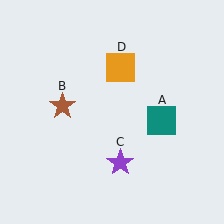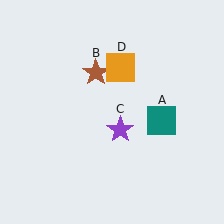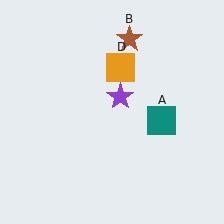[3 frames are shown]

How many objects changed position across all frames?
2 objects changed position: brown star (object B), purple star (object C).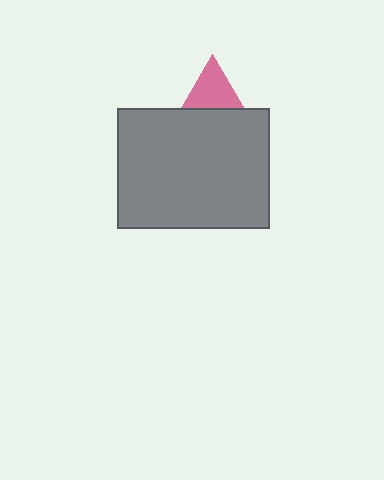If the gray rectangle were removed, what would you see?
You would see the complete pink triangle.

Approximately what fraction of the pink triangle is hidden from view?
Roughly 70% of the pink triangle is hidden behind the gray rectangle.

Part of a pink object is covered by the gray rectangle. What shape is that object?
It is a triangle.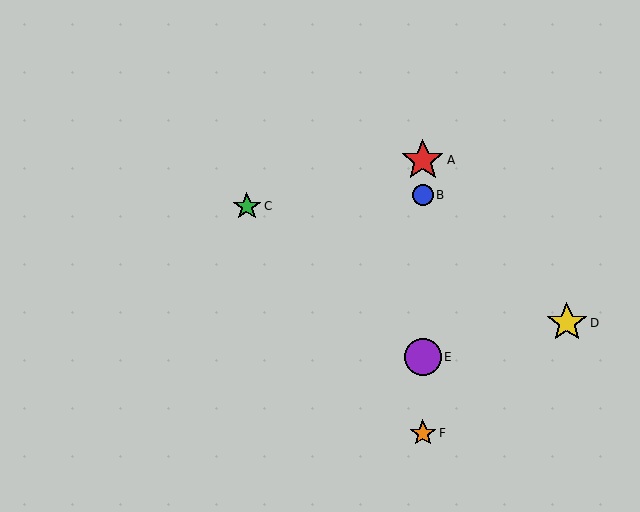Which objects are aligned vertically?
Objects A, B, E, F are aligned vertically.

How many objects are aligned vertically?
4 objects (A, B, E, F) are aligned vertically.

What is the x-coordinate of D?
Object D is at x≈567.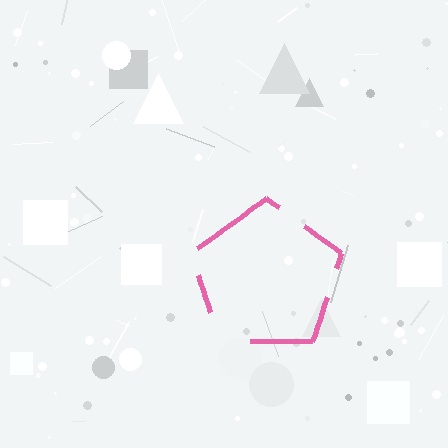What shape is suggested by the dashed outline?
The dashed outline suggests a pentagon.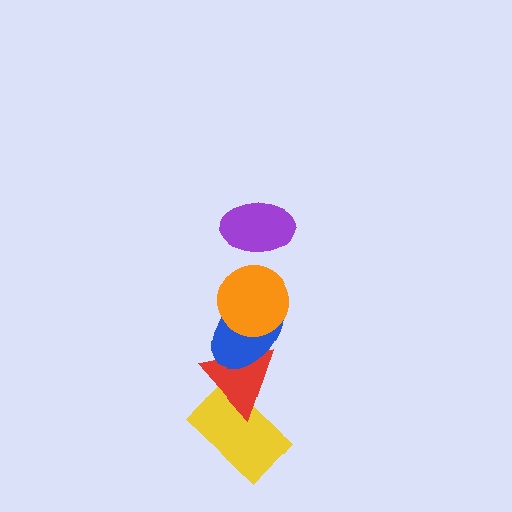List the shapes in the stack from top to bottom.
From top to bottom: the purple ellipse, the orange circle, the blue ellipse, the red triangle, the yellow rectangle.